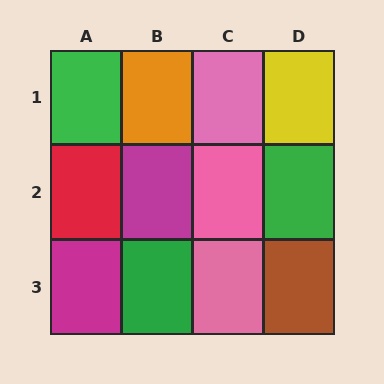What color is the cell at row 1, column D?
Yellow.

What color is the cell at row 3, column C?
Pink.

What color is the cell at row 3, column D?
Brown.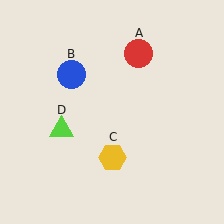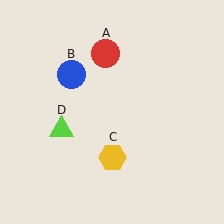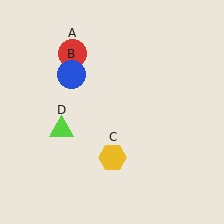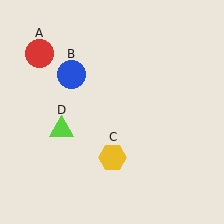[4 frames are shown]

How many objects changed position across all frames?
1 object changed position: red circle (object A).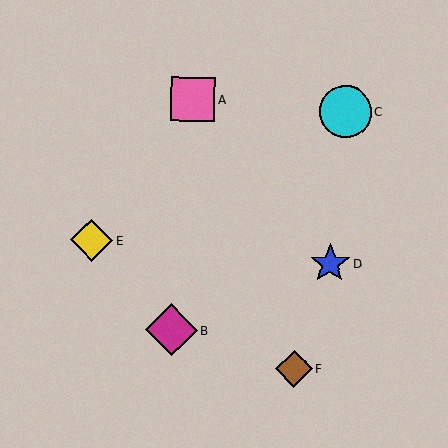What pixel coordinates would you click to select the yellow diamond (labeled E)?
Click at (91, 240) to select the yellow diamond E.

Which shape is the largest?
The cyan circle (labeled C) is the largest.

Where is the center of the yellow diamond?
The center of the yellow diamond is at (91, 240).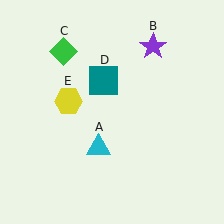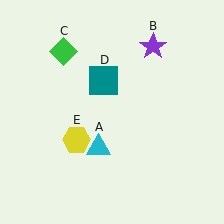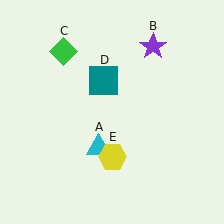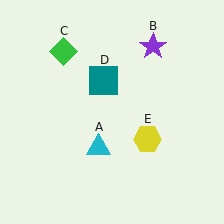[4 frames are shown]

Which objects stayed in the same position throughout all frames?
Cyan triangle (object A) and purple star (object B) and green diamond (object C) and teal square (object D) remained stationary.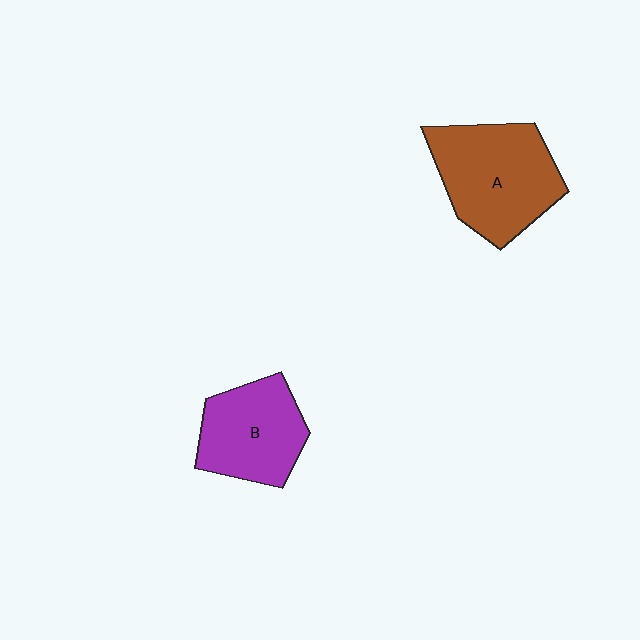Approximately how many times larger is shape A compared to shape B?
Approximately 1.3 times.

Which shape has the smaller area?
Shape B (purple).